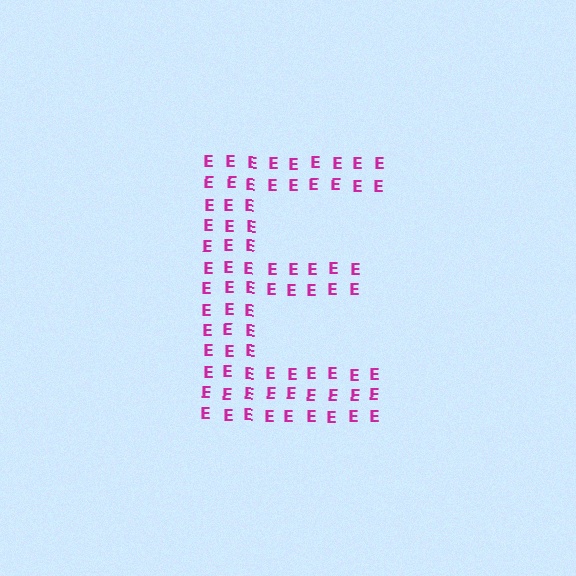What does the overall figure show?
The overall figure shows the letter E.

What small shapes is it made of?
It is made of small letter E's.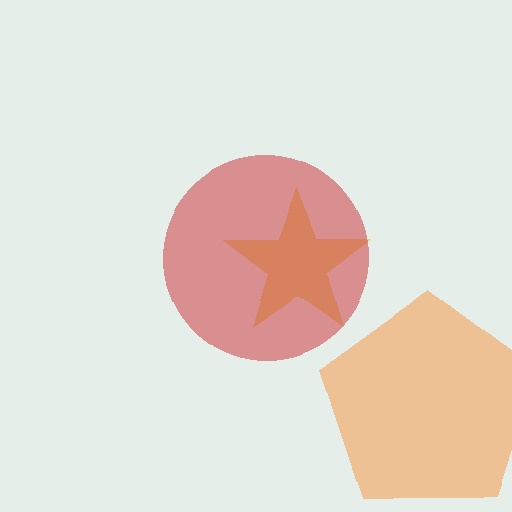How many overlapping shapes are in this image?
There are 3 overlapping shapes in the image.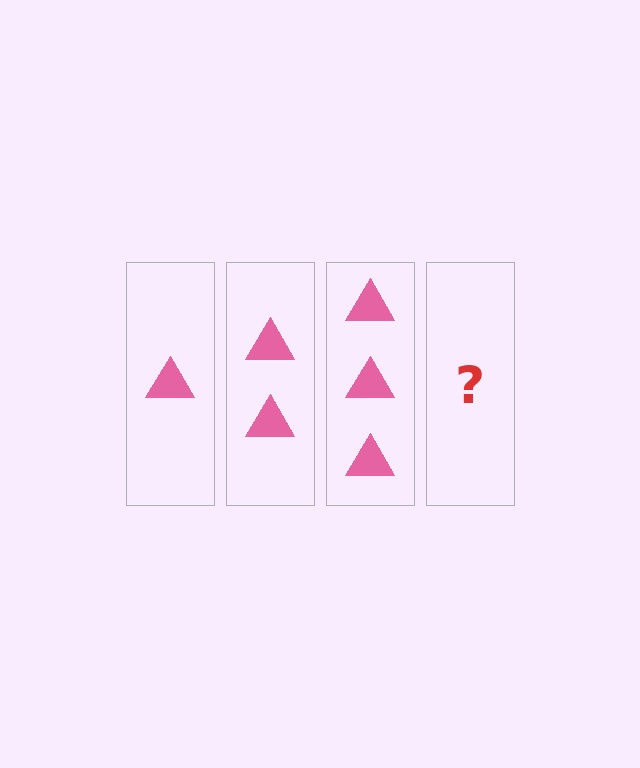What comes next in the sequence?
The next element should be 4 triangles.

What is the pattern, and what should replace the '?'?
The pattern is that each step adds one more triangle. The '?' should be 4 triangles.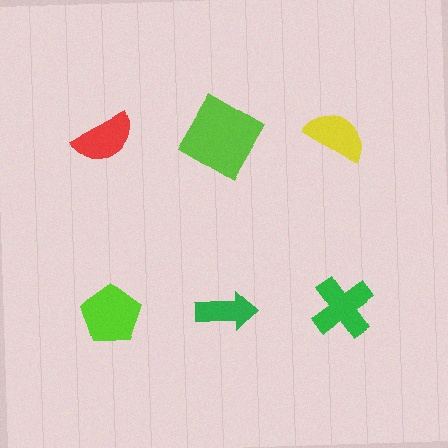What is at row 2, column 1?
A lime pentagon.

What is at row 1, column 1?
A red semicircle.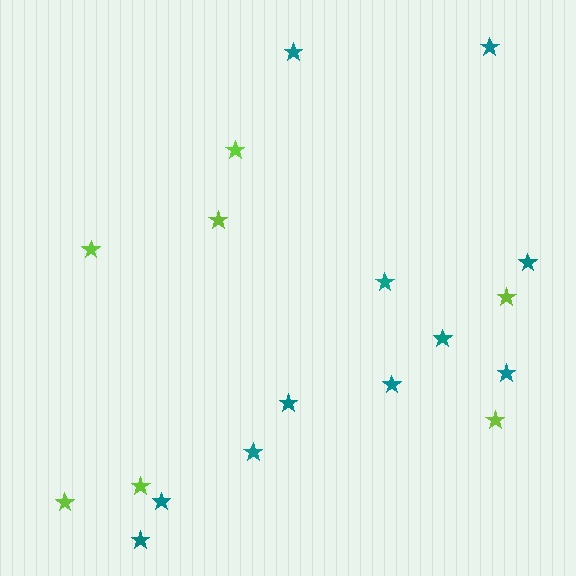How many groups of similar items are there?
There are 2 groups: one group of lime stars (7) and one group of teal stars (11).